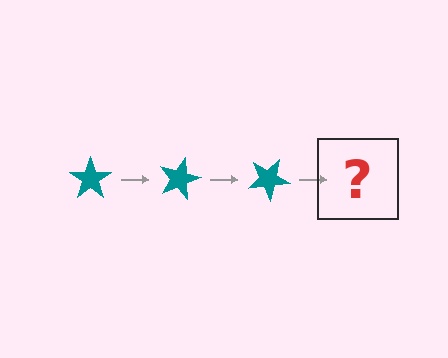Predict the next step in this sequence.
The next step is a teal star rotated 45 degrees.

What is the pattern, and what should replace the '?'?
The pattern is that the star rotates 15 degrees each step. The '?' should be a teal star rotated 45 degrees.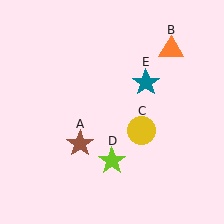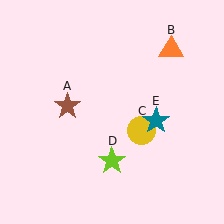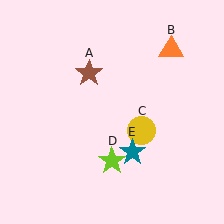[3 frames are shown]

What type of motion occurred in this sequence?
The brown star (object A), teal star (object E) rotated clockwise around the center of the scene.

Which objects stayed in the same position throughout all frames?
Orange triangle (object B) and yellow circle (object C) and lime star (object D) remained stationary.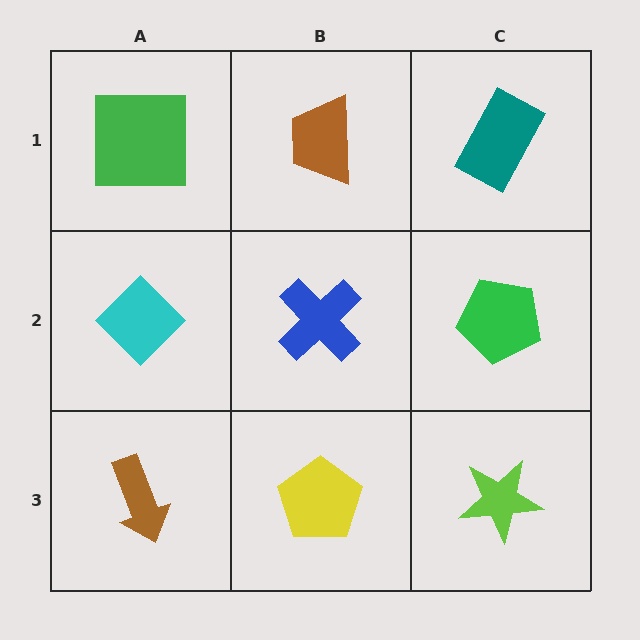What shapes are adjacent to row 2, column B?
A brown trapezoid (row 1, column B), a yellow pentagon (row 3, column B), a cyan diamond (row 2, column A), a green pentagon (row 2, column C).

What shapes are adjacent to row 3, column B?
A blue cross (row 2, column B), a brown arrow (row 3, column A), a lime star (row 3, column C).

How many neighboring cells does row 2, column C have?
3.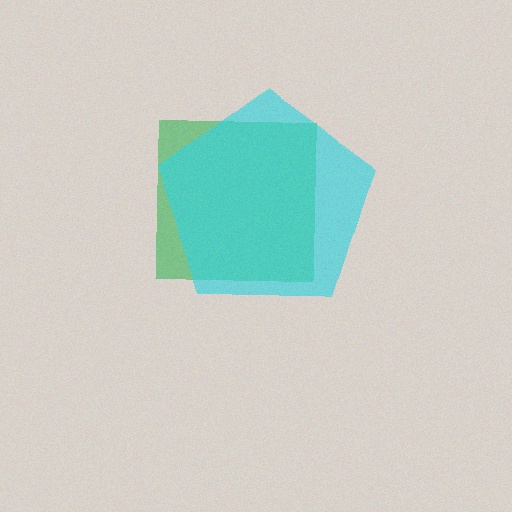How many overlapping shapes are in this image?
There are 2 overlapping shapes in the image.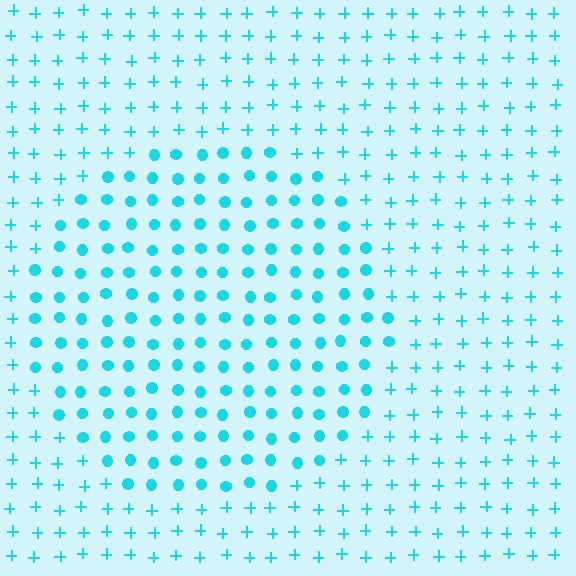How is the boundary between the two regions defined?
The boundary is defined by a change in element shape: circles inside vs. plus signs outside. All elements share the same color and spacing.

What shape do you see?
I see a circle.